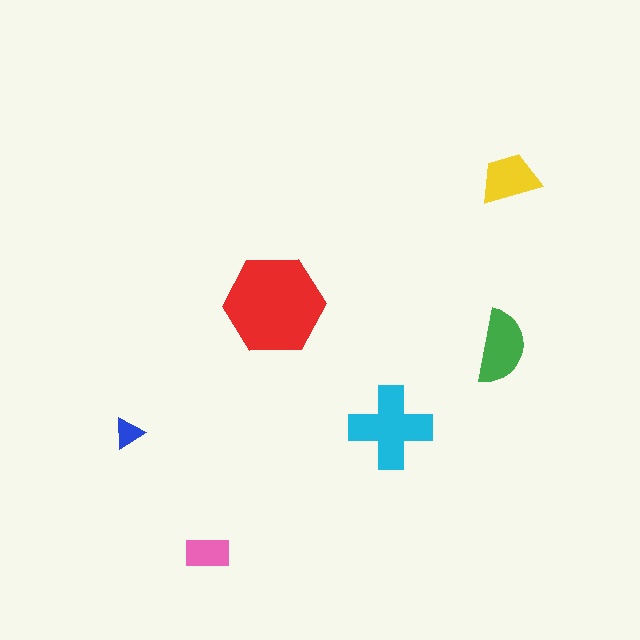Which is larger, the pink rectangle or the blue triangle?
The pink rectangle.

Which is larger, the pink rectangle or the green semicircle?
The green semicircle.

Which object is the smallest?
The blue triangle.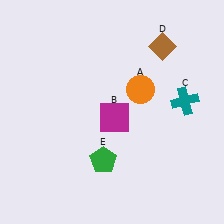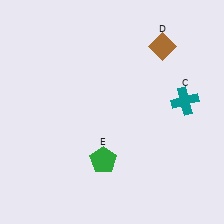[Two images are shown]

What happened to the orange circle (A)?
The orange circle (A) was removed in Image 2. It was in the top-right area of Image 1.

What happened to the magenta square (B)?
The magenta square (B) was removed in Image 2. It was in the bottom-right area of Image 1.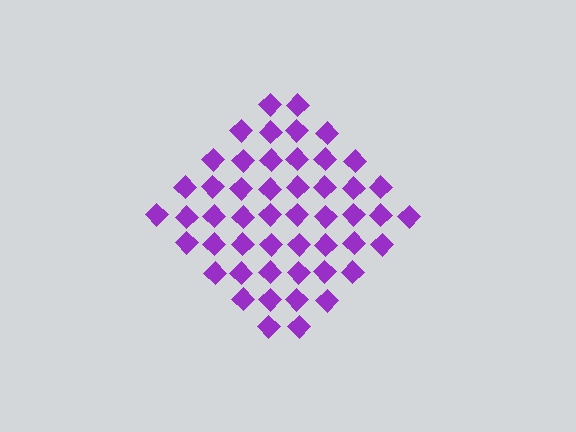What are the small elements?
The small elements are diamonds.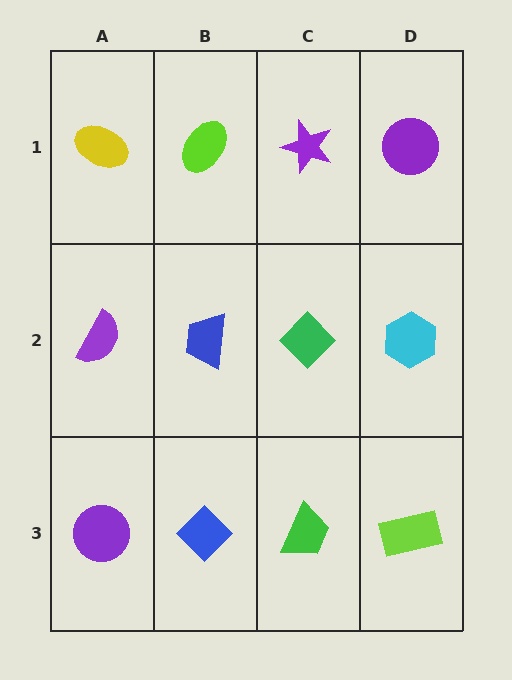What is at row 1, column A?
A yellow ellipse.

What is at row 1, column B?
A lime ellipse.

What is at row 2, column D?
A cyan hexagon.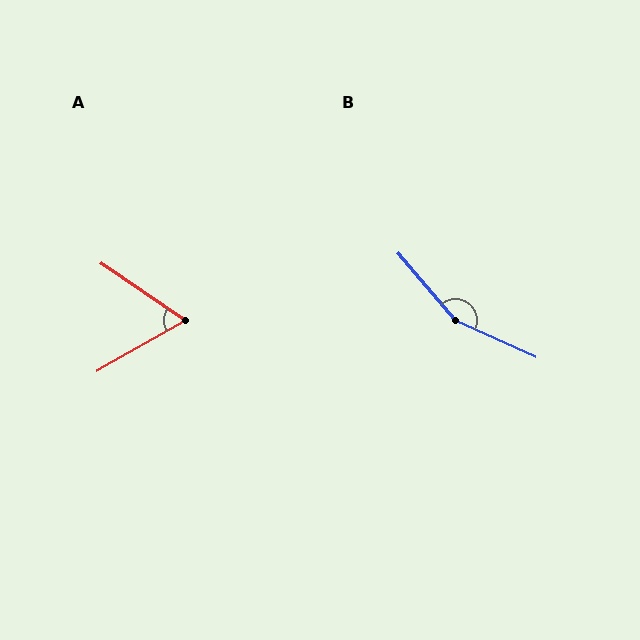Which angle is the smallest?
A, at approximately 63 degrees.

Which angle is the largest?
B, at approximately 155 degrees.